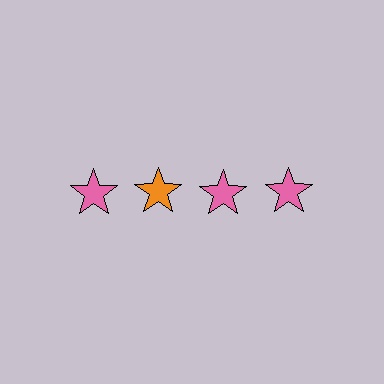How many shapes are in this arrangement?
There are 4 shapes arranged in a grid pattern.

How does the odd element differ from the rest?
It has a different color: orange instead of pink.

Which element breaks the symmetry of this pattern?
The orange star in the top row, second from left column breaks the symmetry. All other shapes are pink stars.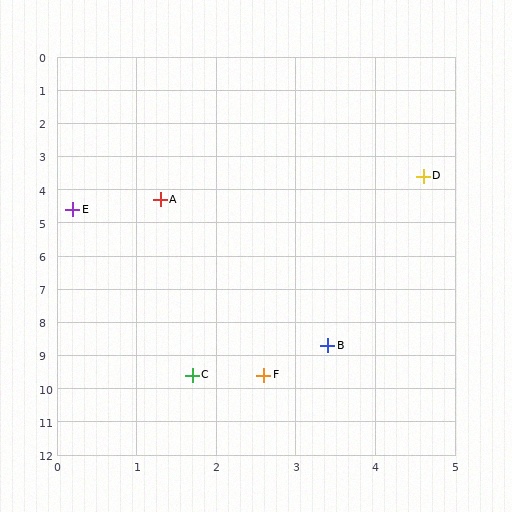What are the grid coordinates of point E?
Point E is at approximately (0.2, 4.6).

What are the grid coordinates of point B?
Point B is at approximately (3.4, 8.7).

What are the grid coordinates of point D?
Point D is at approximately (4.6, 3.6).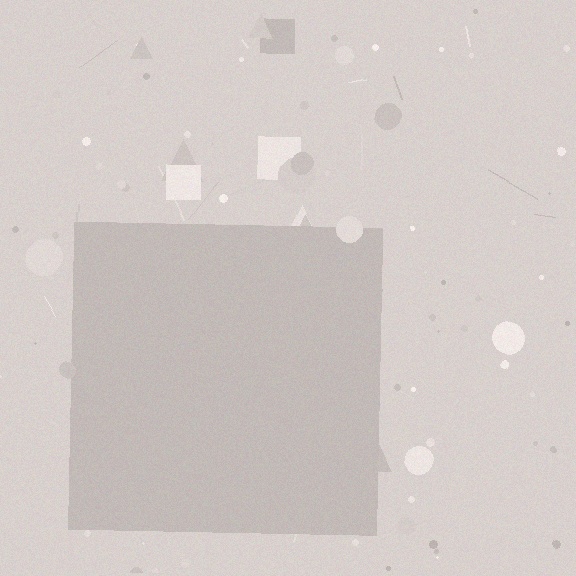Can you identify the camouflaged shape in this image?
The camouflaged shape is a square.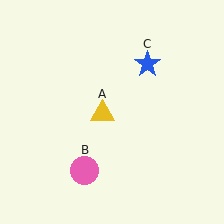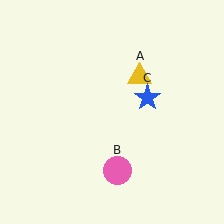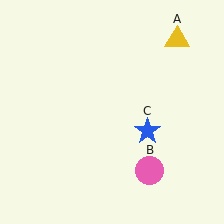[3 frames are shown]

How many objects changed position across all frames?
3 objects changed position: yellow triangle (object A), pink circle (object B), blue star (object C).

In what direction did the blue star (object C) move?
The blue star (object C) moved down.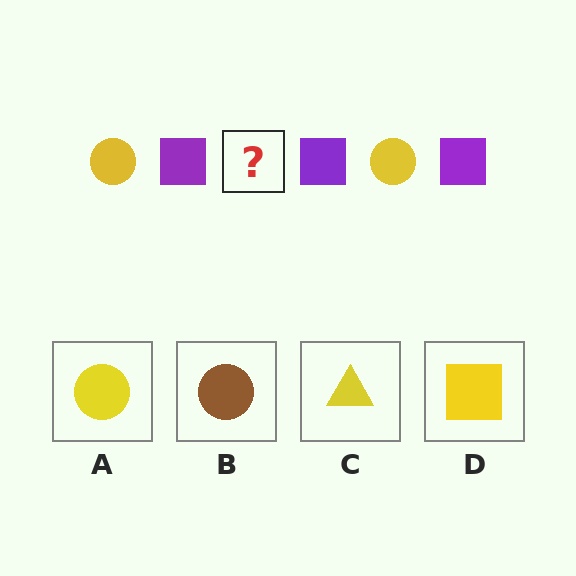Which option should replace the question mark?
Option A.